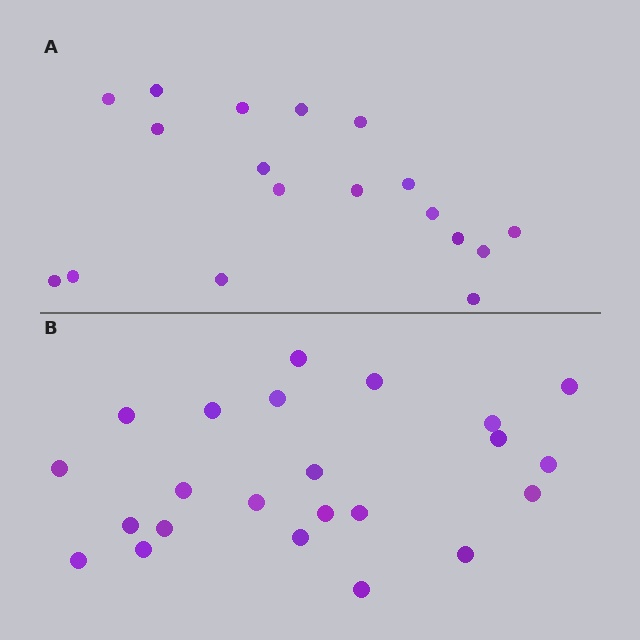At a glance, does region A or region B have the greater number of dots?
Region B (the bottom region) has more dots.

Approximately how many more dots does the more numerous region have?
Region B has about 5 more dots than region A.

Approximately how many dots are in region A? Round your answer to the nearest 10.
About 20 dots. (The exact count is 18, which rounds to 20.)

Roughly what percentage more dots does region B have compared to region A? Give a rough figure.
About 30% more.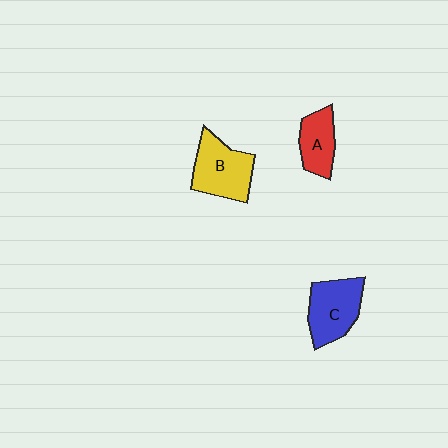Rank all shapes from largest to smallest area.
From largest to smallest: B (yellow), C (blue), A (red).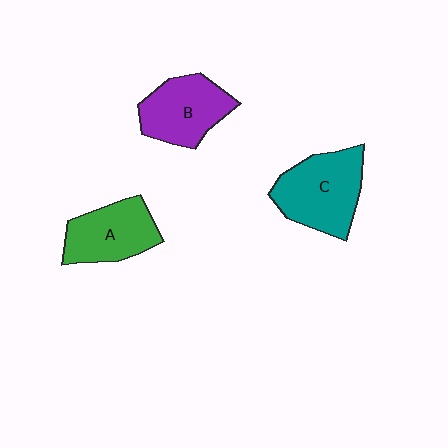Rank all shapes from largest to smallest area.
From largest to smallest: C (teal), B (purple), A (green).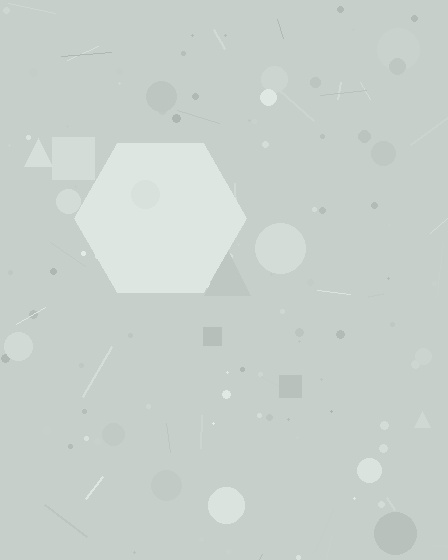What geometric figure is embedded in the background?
A hexagon is embedded in the background.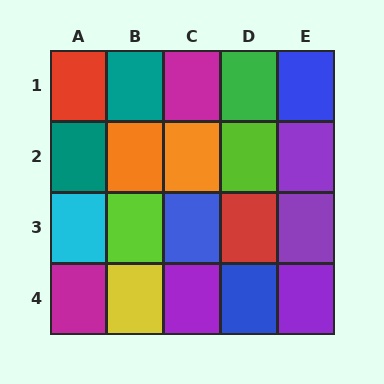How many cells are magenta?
2 cells are magenta.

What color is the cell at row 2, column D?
Lime.